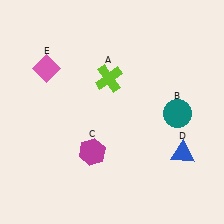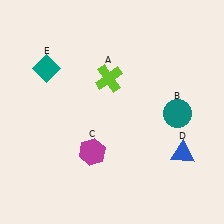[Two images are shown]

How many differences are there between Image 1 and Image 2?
There is 1 difference between the two images.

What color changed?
The diamond (E) changed from pink in Image 1 to teal in Image 2.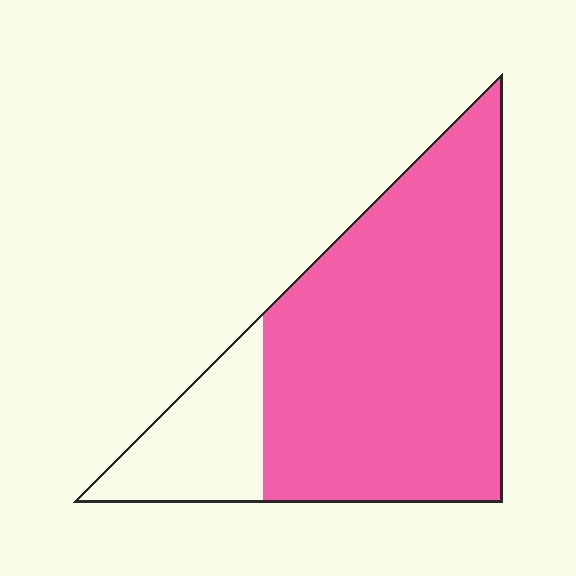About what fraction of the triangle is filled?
About four fifths (4/5).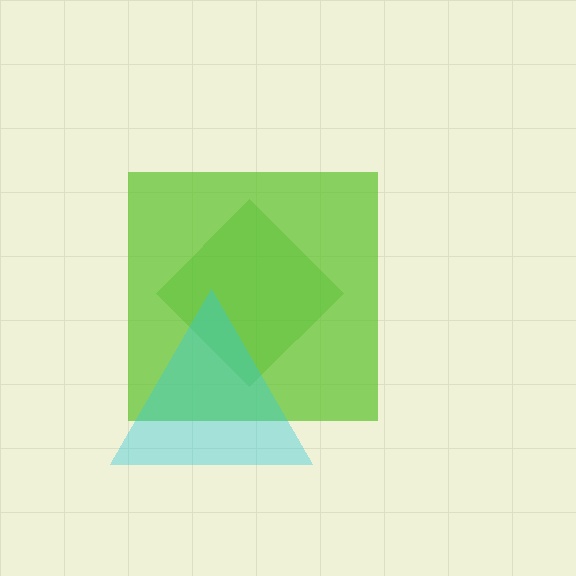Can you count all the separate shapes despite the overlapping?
Yes, there are 3 separate shapes.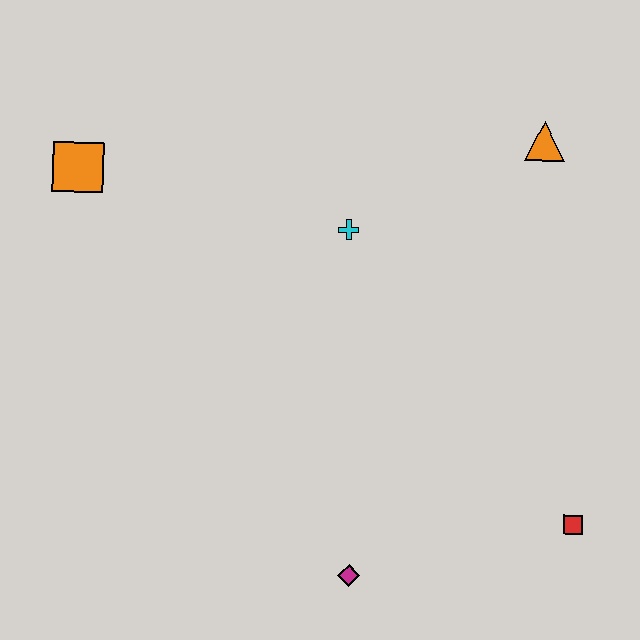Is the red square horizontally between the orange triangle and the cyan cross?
No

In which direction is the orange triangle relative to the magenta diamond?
The orange triangle is above the magenta diamond.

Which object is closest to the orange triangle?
The cyan cross is closest to the orange triangle.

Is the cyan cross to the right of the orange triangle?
No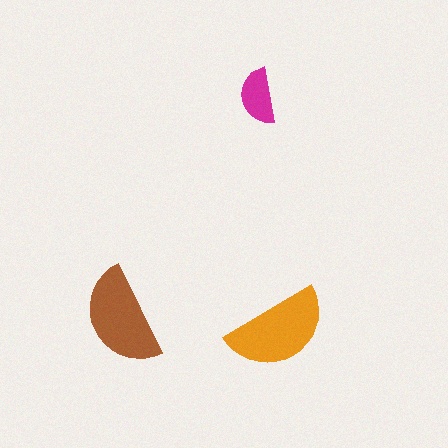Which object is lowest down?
The orange semicircle is bottommost.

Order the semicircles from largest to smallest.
the orange one, the brown one, the magenta one.